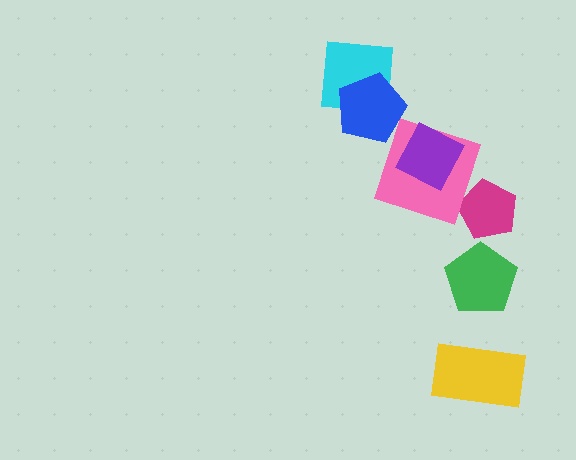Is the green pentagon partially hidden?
No, no other shape covers it.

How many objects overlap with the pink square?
1 object overlaps with the pink square.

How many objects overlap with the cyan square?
1 object overlaps with the cyan square.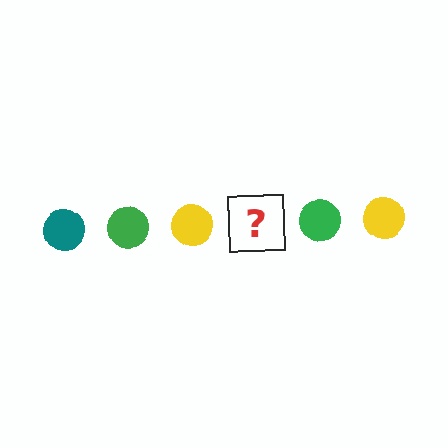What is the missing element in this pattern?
The missing element is a teal circle.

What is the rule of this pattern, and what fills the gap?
The rule is that the pattern cycles through teal, green, yellow circles. The gap should be filled with a teal circle.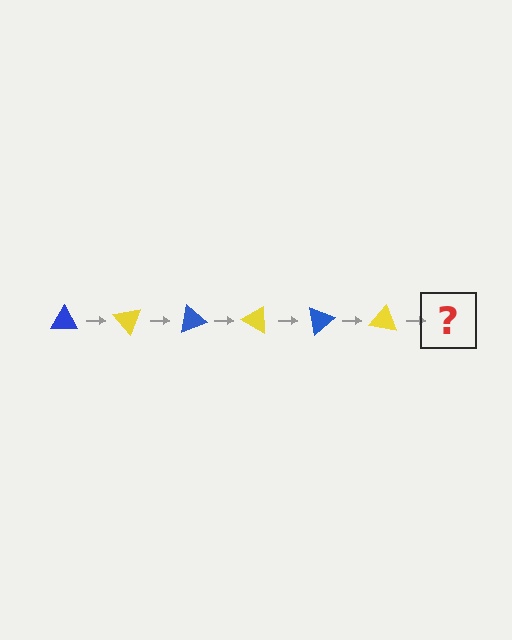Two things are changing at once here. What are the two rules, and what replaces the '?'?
The two rules are that it rotates 50 degrees each step and the color cycles through blue and yellow. The '?' should be a blue triangle, rotated 300 degrees from the start.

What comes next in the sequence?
The next element should be a blue triangle, rotated 300 degrees from the start.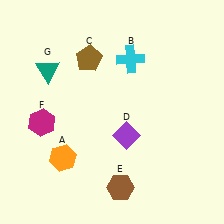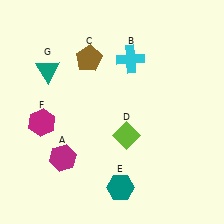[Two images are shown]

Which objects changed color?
A changed from orange to magenta. D changed from purple to lime. E changed from brown to teal.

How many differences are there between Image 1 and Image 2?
There are 3 differences between the two images.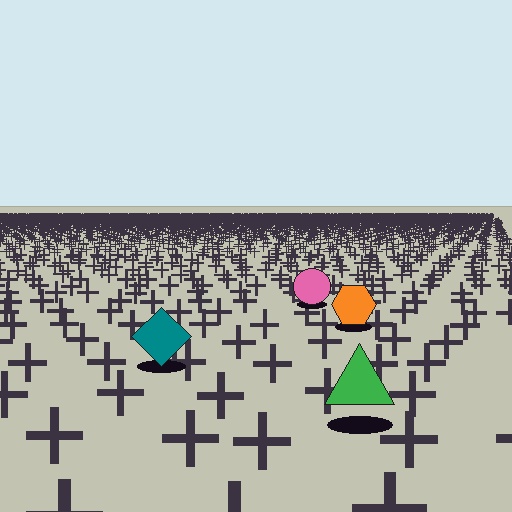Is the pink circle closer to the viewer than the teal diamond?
No. The teal diamond is closer — you can tell from the texture gradient: the ground texture is coarser near it.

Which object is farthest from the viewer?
The pink circle is farthest from the viewer. It appears smaller and the ground texture around it is denser.